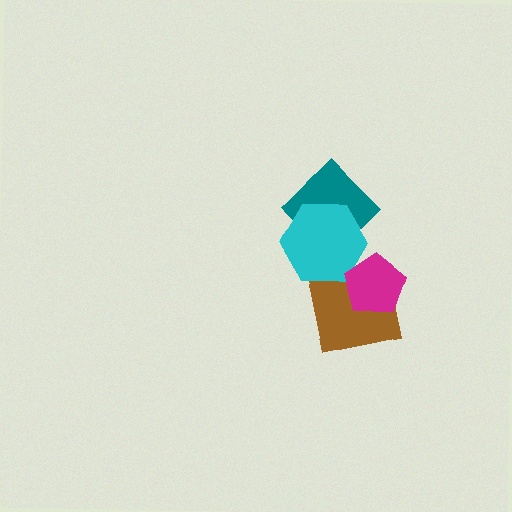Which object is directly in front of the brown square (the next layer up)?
The cyan hexagon is directly in front of the brown square.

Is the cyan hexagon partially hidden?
Yes, it is partially covered by another shape.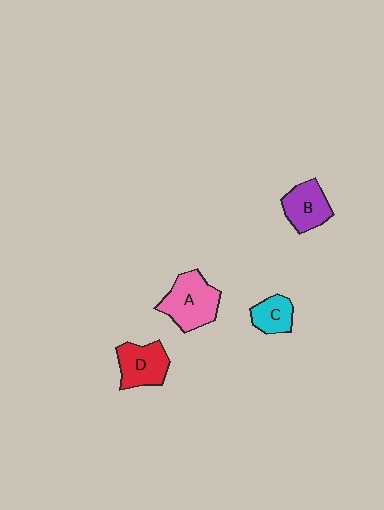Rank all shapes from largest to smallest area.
From largest to smallest: A (pink), D (red), B (purple), C (cyan).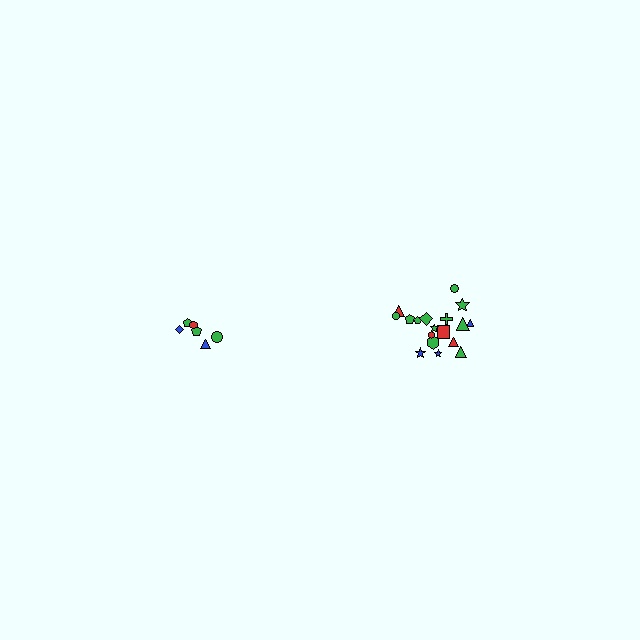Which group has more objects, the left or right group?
The right group.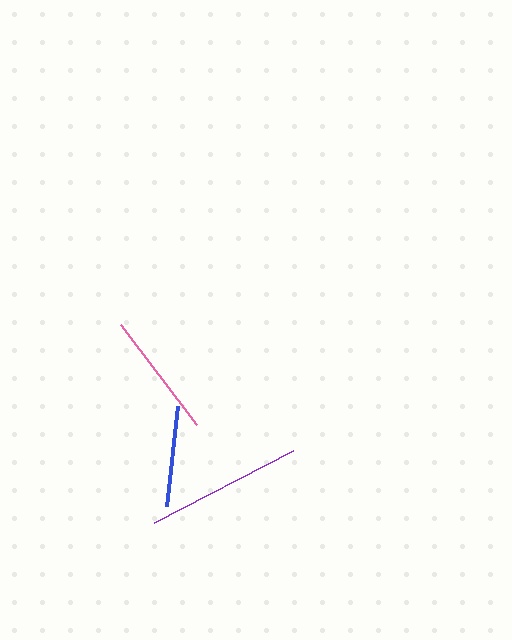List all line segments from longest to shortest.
From longest to shortest: purple, pink, blue.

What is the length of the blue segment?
The blue segment is approximately 100 pixels long.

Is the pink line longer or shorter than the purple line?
The purple line is longer than the pink line.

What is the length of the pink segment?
The pink segment is approximately 125 pixels long.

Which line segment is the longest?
The purple line is the longest at approximately 157 pixels.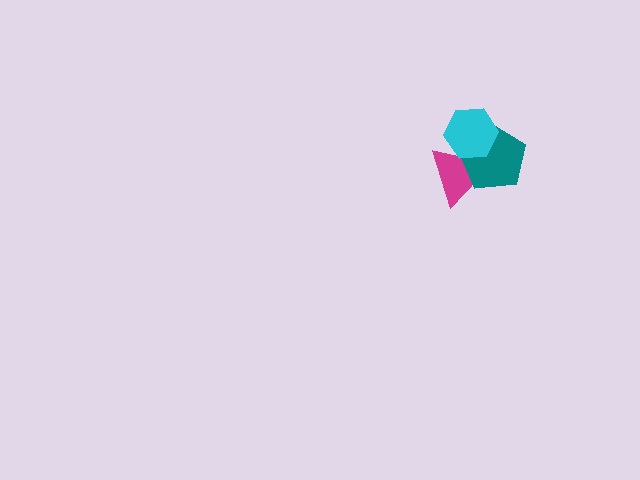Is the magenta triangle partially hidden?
Yes, it is partially covered by another shape.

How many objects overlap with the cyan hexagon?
2 objects overlap with the cyan hexagon.